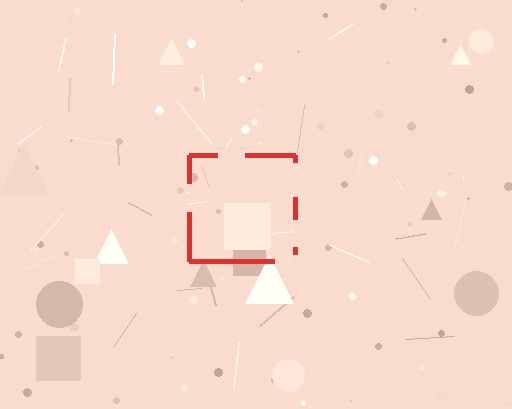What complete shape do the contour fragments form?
The contour fragments form a square.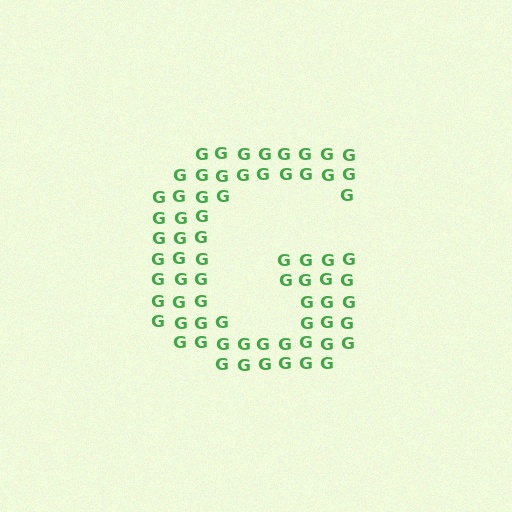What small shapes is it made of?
It is made of small letter G's.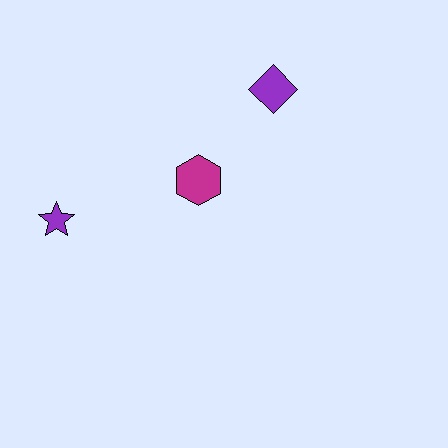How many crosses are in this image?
There are no crosses.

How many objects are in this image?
There are 3 objects.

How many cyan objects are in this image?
There are no cyan objects.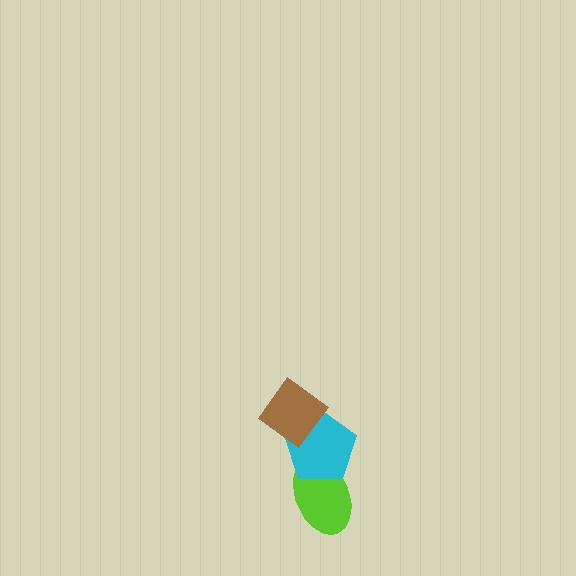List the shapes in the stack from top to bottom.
From top to bottom: the brown diamond, the cyan pentagon, the lime ellipse.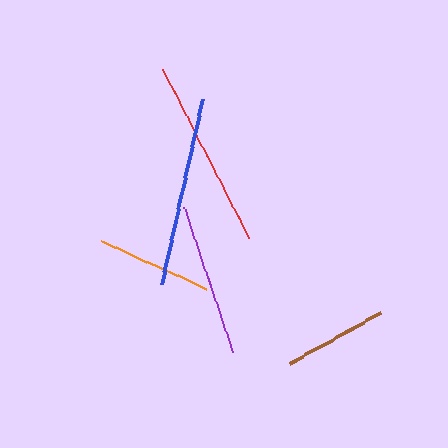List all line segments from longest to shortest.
From longest to shortest: red, blue, purple, orange, brown.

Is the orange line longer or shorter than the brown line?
The orange line is longer than the brown line.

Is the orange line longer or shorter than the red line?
The red line is longer than the orange line.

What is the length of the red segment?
The red segment is approximately 190 pixels long.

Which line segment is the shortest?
The brown line is the shortest at approximately 104 pixels.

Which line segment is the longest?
The red line is the longest at approximately 190 pixels.